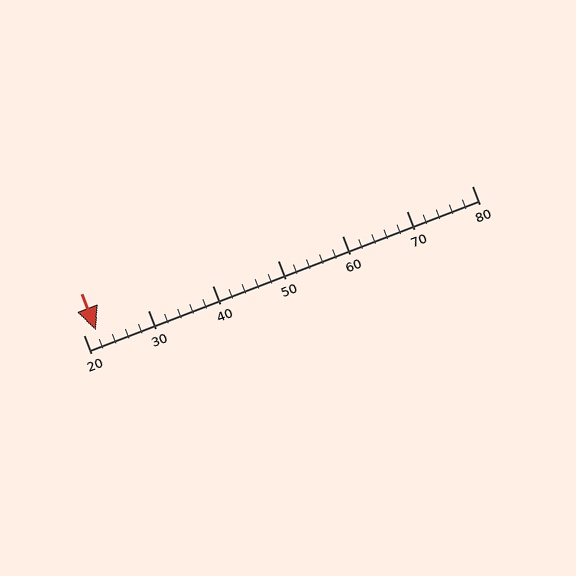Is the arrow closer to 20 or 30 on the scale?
The arrow is closer to 20.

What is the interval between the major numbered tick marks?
The major tick marks are spaced 10 units apart.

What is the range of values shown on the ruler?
The ruler shows values from 20 to 80.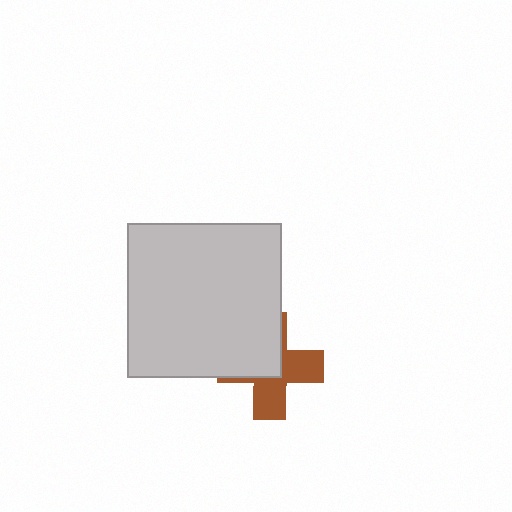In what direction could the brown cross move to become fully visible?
The brown cross could move toward the lower-right. That would shift it out from behind the light gray square entirely.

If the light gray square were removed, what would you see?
You would see the complete brown cross.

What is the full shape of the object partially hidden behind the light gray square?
The partially hidden object is a brown cross.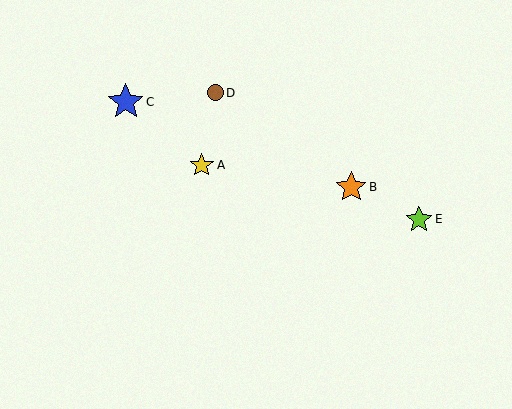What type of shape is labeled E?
Shape E is a lime star.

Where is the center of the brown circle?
The center of the brown circle is at (215, 93).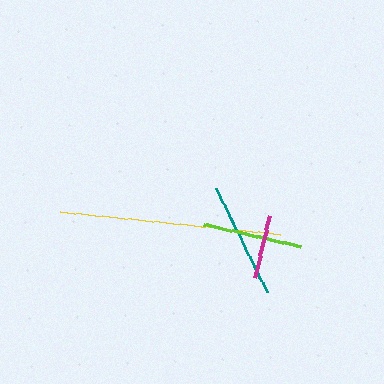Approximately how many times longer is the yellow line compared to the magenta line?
The yellow line is approximately 3.5 times the length of the magenta line.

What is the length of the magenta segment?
The magenta segment is approximately 63 pixels long.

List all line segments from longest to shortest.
From longest to shortest: yellow, teal, lime, magenta.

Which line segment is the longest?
The yellow line is the longest at approximately 221 pixels.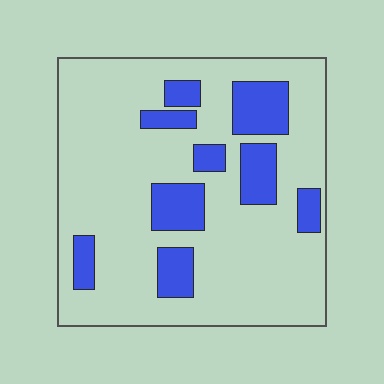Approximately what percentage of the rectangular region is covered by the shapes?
Approximately 20%.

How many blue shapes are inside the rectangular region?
9.